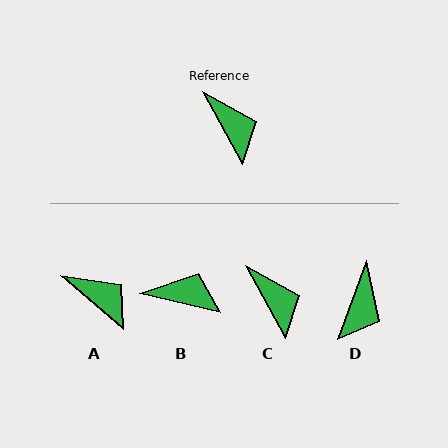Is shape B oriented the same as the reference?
No, it is off by about 48 degrees.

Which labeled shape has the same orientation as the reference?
C.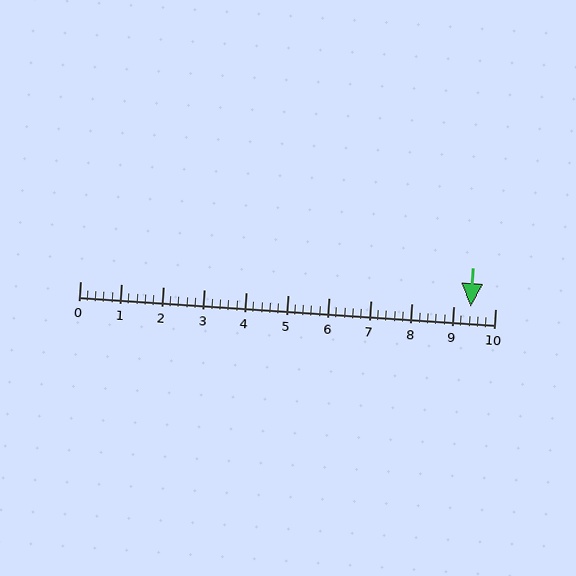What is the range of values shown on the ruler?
The ruler shows values from 0 to 10.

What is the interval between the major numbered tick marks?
The major tick marks are spaced 1 units apart.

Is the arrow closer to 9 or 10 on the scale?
The arrow is closer to 9.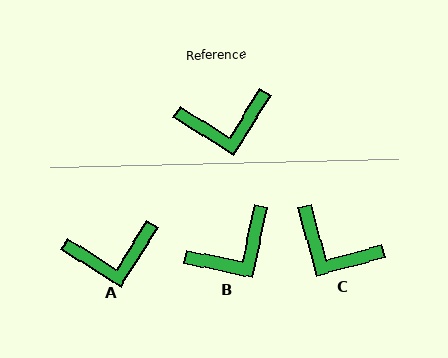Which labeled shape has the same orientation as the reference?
A.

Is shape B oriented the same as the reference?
No, it is off by about 21 degrees.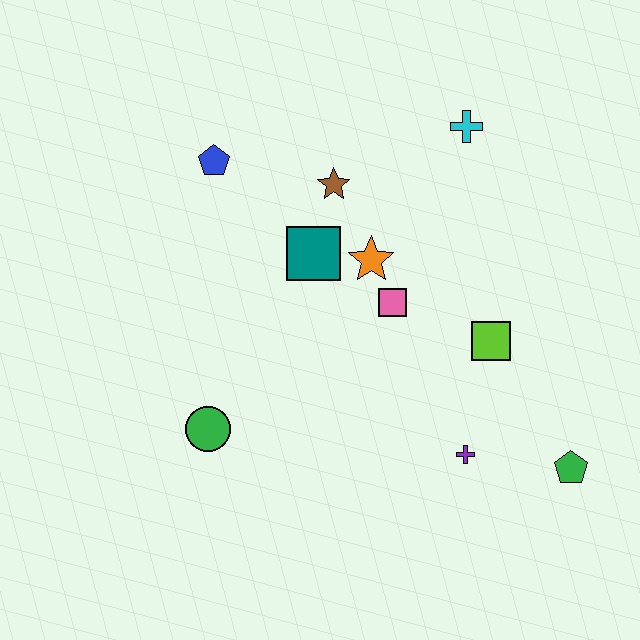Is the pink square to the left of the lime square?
Yes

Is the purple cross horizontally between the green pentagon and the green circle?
Yes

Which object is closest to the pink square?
The orange star is closest to the pink square.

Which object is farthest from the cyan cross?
The green circle is farthest from the cyan cross.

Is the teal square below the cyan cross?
Yes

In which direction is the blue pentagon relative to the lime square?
The blue pentagon is to the left of the lime square.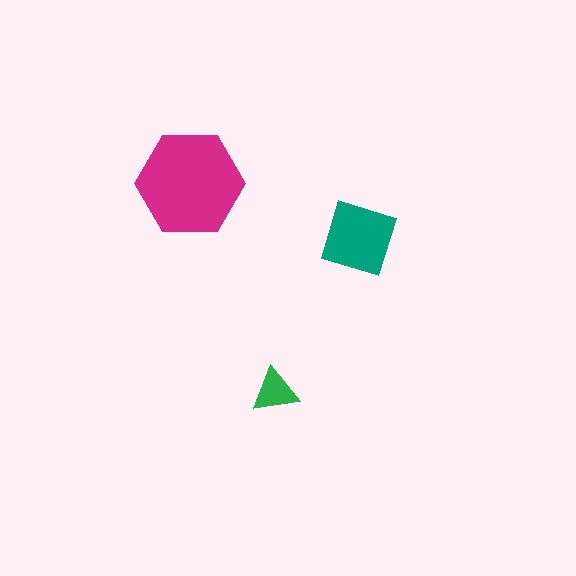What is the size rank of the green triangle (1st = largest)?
3rd.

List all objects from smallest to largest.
The green triangle, the teal square, the magenta hexagon.